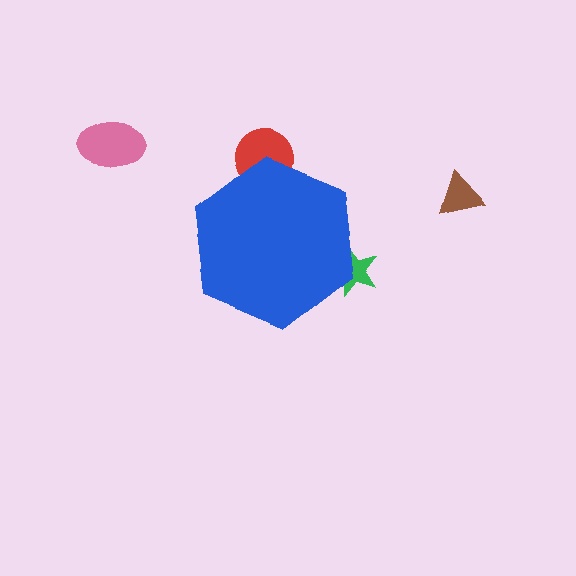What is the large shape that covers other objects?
A blue hexagon.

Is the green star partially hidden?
Yes, the green star is partially hidden behind the blue hexagon.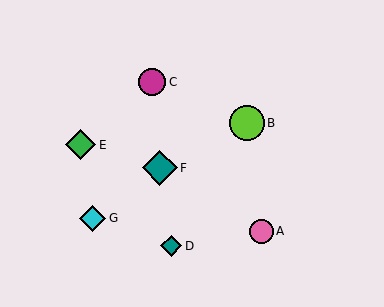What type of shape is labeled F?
Shape F is a teal diamond.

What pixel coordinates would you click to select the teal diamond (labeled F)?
Click at (160, 168) to select the teal diamond F.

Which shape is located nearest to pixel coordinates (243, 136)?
The lime circle (labeled B) at (247, 123) is nearest to that location.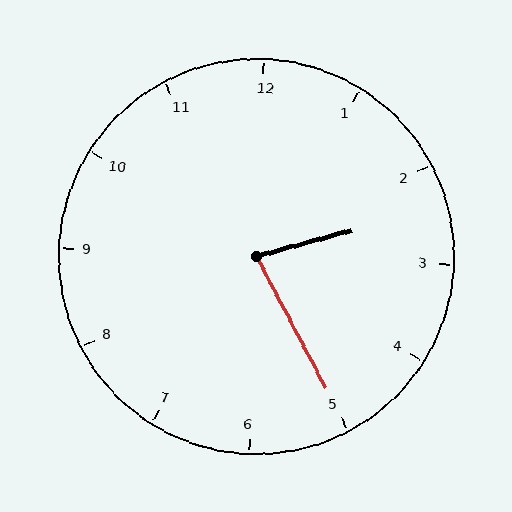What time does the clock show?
2:25.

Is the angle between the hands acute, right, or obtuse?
It is acute.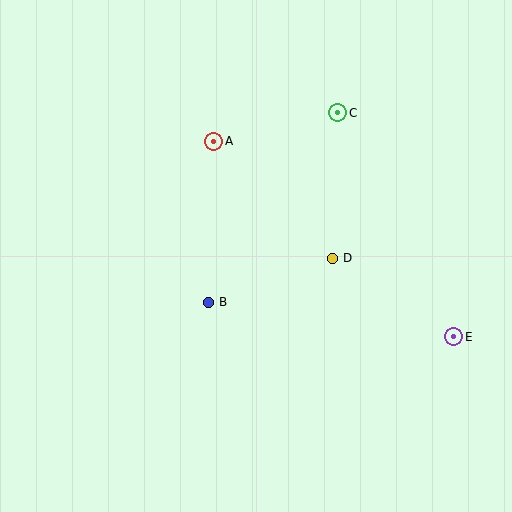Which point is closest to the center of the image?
Point B at (208, 302) is closest to the center.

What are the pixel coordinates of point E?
Point E is at (454, 337).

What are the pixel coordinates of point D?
Point D is at (332, 258).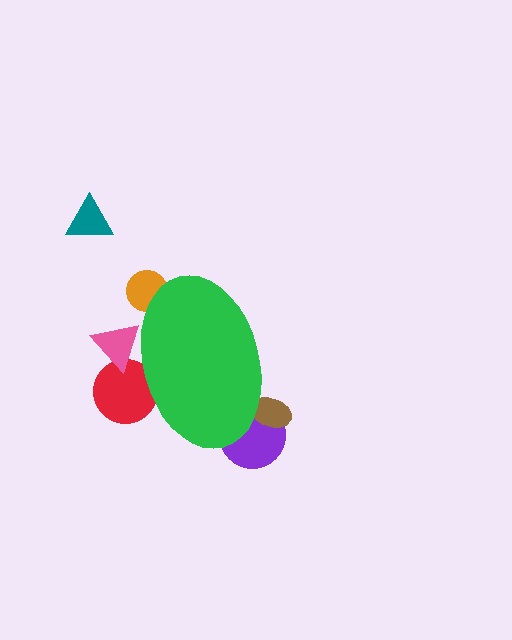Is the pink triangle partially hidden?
Yes, the pink triangle is partially hidden behind the green ellipse.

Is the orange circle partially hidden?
Yes, the orange circle is partially hidden behind the green ellipse.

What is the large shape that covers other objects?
A green ellipse.